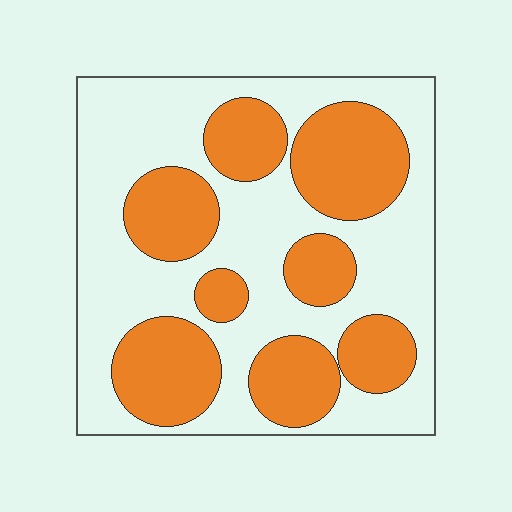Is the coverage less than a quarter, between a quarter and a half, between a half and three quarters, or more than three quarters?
Between a quarter and a half.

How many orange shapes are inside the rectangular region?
8.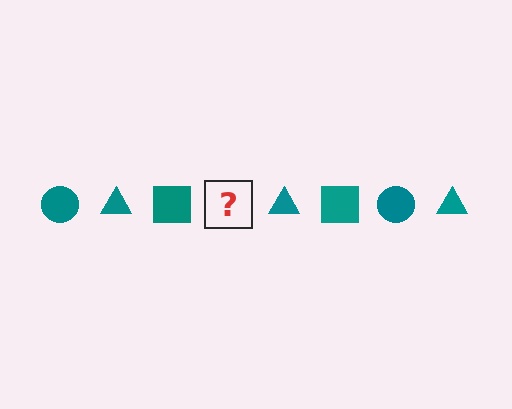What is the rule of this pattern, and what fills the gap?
The rule is that the pattern cycles through circle, triangle, square shapes in teal. The gap should be filled with a teal circle.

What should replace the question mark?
The question mark should be replaced with a teal circle.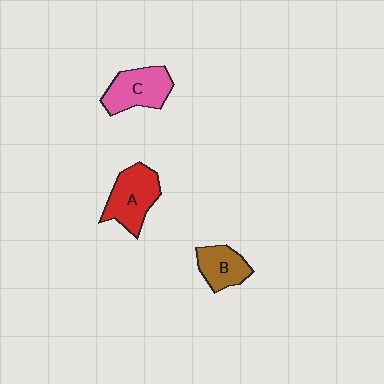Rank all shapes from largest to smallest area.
From largest to smallest: A (red), C (pink), B (brown).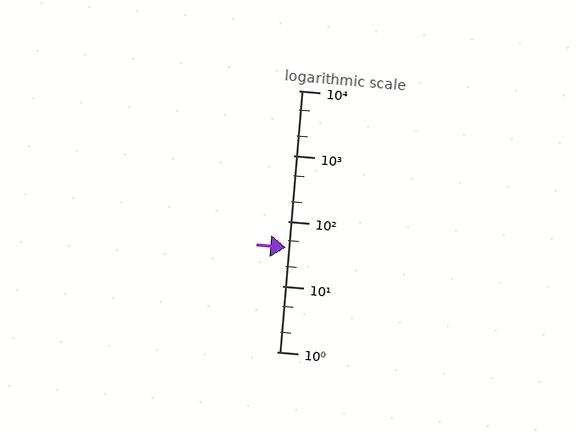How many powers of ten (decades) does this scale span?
The scale spans 4 decades, from 1 to 10000.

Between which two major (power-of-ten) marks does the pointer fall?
The pointer is between 10 and 100.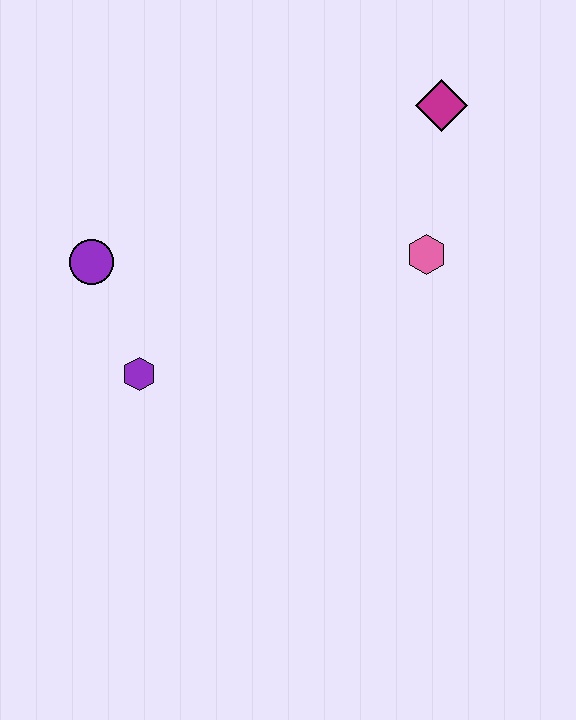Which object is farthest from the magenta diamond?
The purple hexagon is farthest from the magenta diamond.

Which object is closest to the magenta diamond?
The pink hexagon is closest to the magenta diamond.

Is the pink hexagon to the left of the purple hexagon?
No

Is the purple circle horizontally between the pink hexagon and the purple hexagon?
No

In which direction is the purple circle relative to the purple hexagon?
The purple circle is above the purple hexagon.